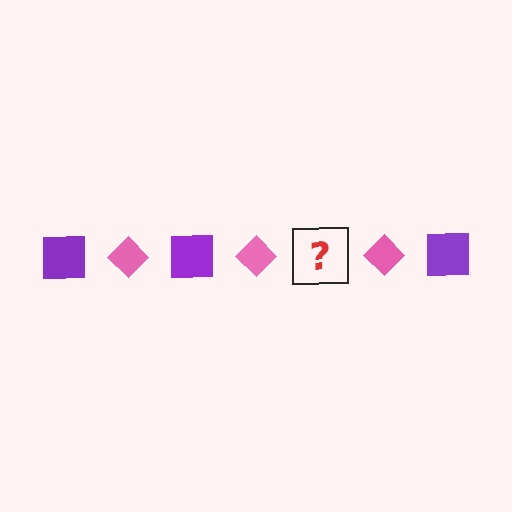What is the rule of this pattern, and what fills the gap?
The rule is that the pattern alternates between purple square and pink diamond. The gap should be filled with a purple square.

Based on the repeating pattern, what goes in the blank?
The blank should be a purple square.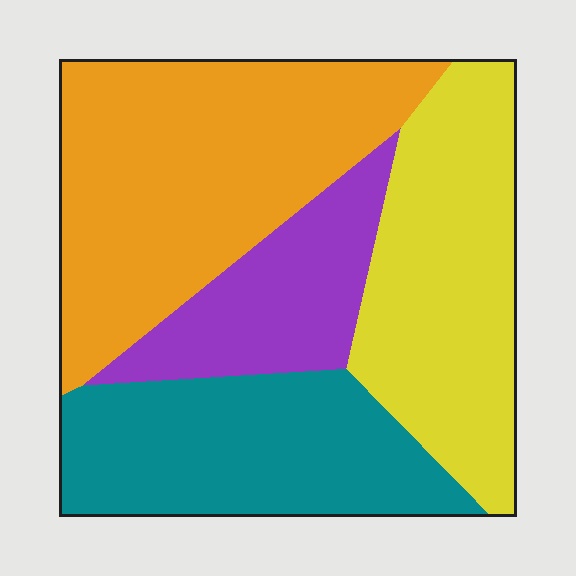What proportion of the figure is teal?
Teal covers about 25% of the figure.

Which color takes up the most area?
Orange, at roughly 35%.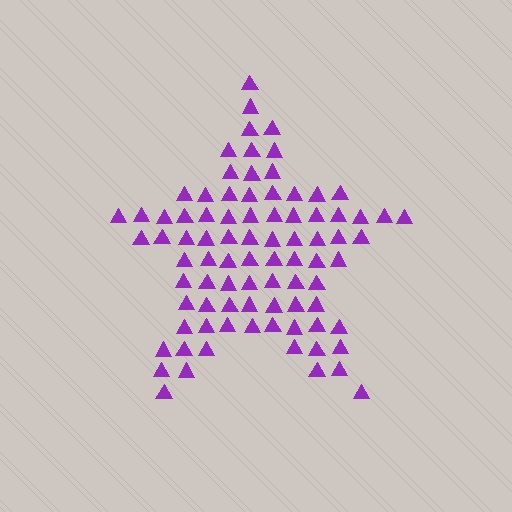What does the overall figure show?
The overall figure shows a star.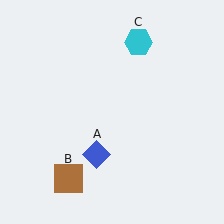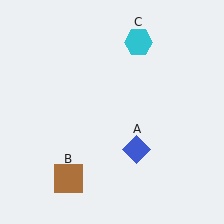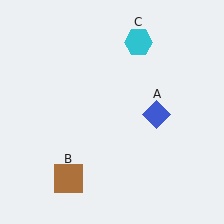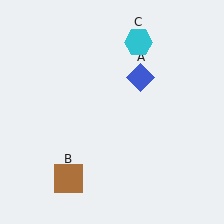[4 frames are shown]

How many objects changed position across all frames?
1 object changed position: blue diamond (object A).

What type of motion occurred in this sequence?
The blue diamond (object A) rotated counterclockwise around the center of the scene.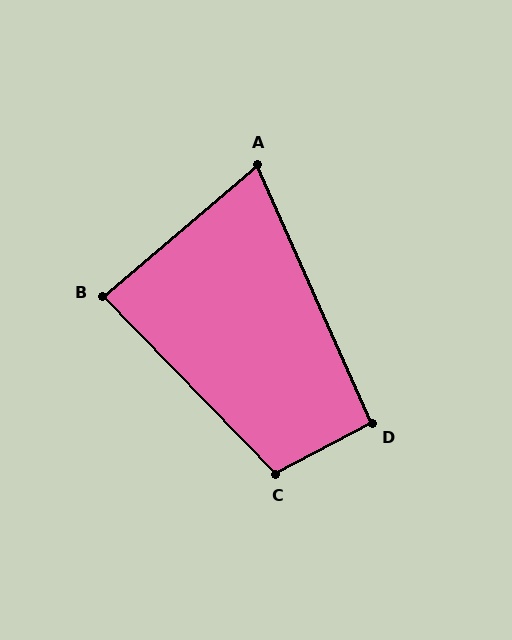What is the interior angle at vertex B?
Approximately 86 degrees (approximately right).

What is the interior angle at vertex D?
Approximately 94 degrees (approximately right).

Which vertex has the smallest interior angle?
A, at approximately 73 degrees.